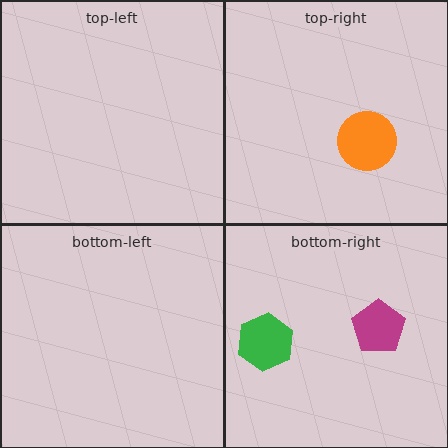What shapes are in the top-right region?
The orange circle.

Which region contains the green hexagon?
The bottom-right region.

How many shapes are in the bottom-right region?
2.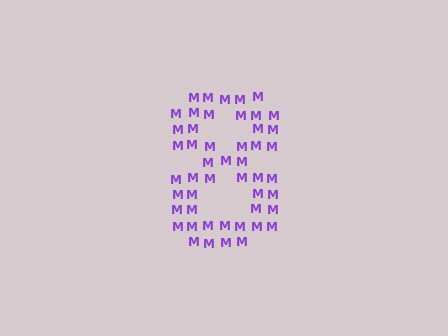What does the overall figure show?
The overall figure shows the digit 8.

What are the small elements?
The small elements are letter M's.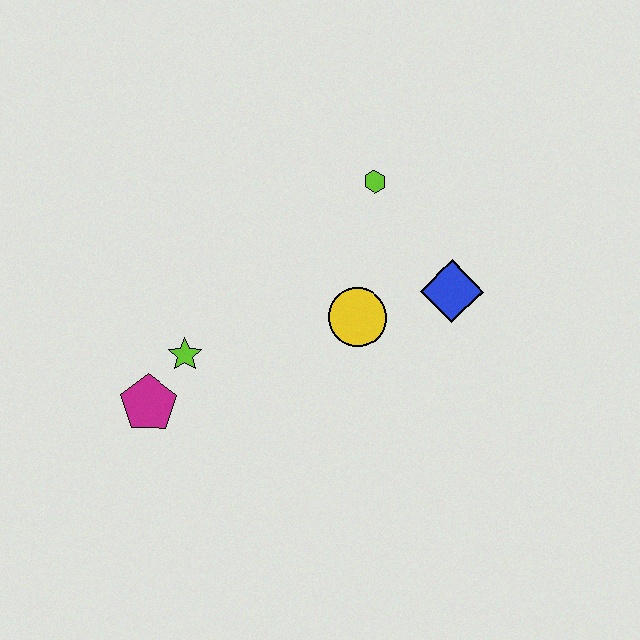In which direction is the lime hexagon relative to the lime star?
The lime hexagon is to the right of the lime star.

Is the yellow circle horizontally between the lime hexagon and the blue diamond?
No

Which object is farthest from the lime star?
The blue diamond is farthest from the lime star.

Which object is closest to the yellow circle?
The blue diamond is closest to the yellow circle.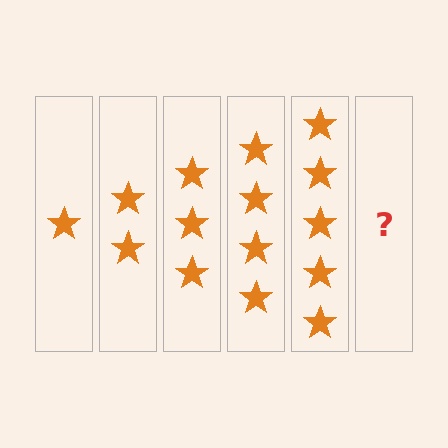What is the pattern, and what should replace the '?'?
The pattern is that each step adds one more star. The '?' should be 6 stars.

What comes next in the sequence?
The next element should be 6 stars.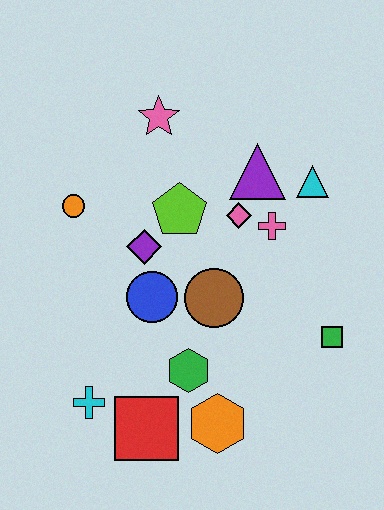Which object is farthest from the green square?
The orange circle is farthest from the green square.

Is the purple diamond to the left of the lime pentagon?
Yes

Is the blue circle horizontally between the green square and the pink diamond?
No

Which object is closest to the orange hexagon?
The green hexagon is closest to the orange hexagon.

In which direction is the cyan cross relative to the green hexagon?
The cyan cross is to the left of the green hexagon.